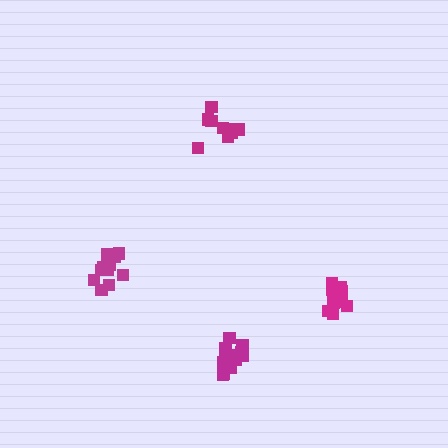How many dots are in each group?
Group 1: 9 dots, Group 2: 13 dots, Group 3: 12 dots, Group 4: 13 dots (47 total).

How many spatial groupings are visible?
There are 4 spatial groupings.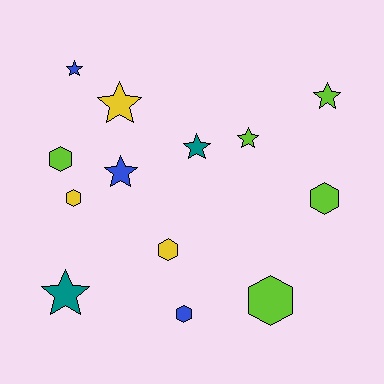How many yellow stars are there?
There is 1 yellow star.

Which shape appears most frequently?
Star, with 7 objects.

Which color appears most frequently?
Lime, with 5 objects.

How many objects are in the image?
There are 13 objects.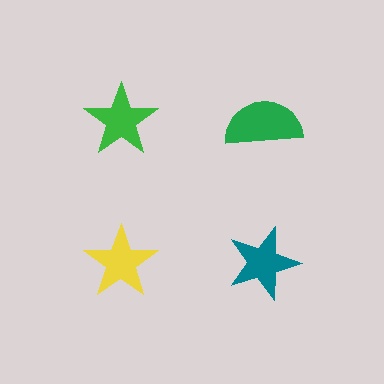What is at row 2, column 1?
A yellow star.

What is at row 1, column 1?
A green star.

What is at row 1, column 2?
A green semicircle.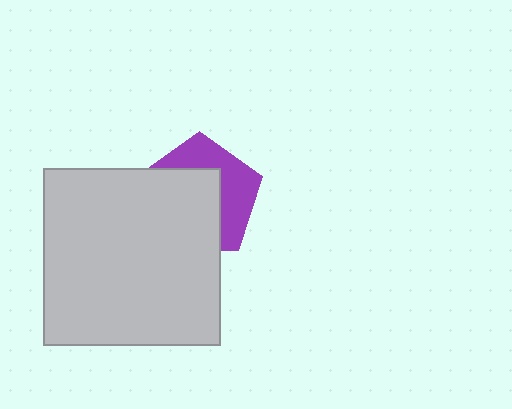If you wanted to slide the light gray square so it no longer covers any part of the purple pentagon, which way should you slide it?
Slide it toward the lower-left — that is the most direct way to separate the two shapes.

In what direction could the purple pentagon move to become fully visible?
The purple pentagon could move toward the upper-right. That would shift it out from behind the light gray square entirely.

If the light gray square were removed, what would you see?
You would see the complete purple pentagon.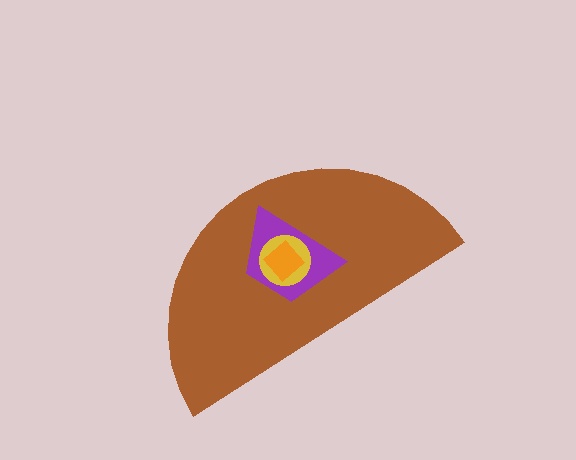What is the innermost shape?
The orange diamond.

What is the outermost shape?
The brown semicircle.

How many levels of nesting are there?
4.